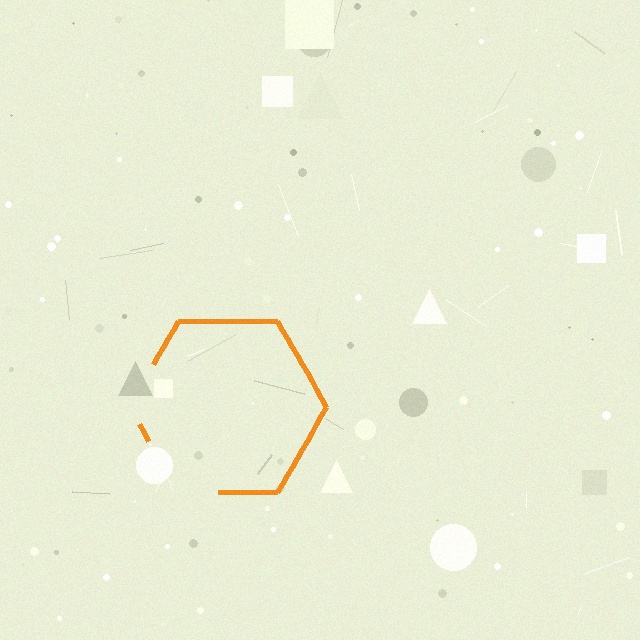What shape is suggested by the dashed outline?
The dashed outline suggests a hexagon.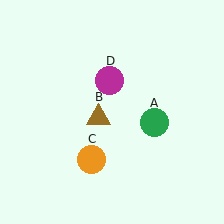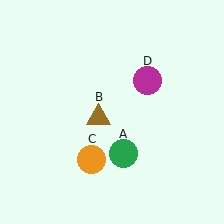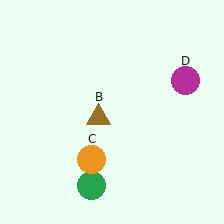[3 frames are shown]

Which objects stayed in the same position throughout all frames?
Brown triangle (object B) and orange circle (object C) remained stationary.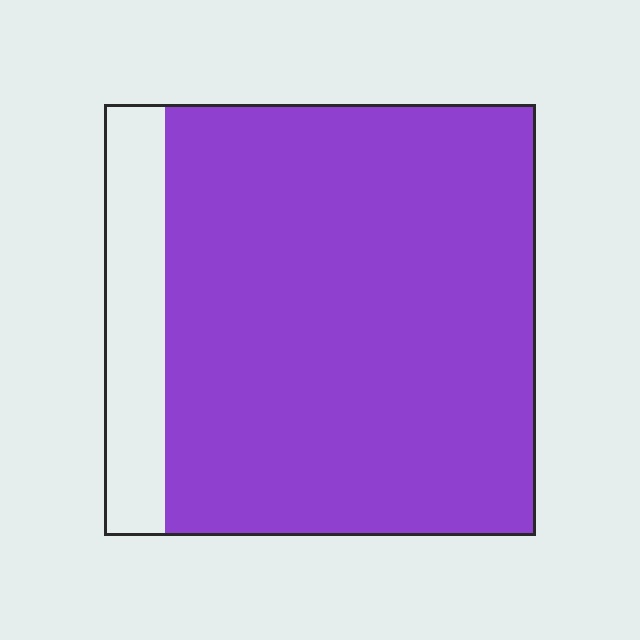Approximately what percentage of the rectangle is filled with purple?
Approximately 85%.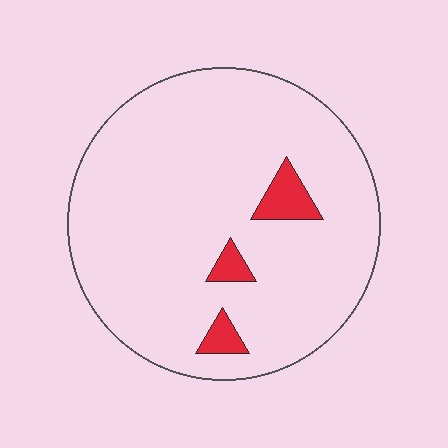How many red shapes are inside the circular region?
3.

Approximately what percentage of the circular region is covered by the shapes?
Approximately 5%.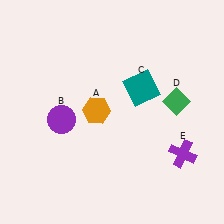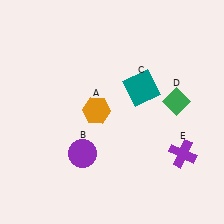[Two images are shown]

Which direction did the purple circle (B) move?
The purple circle (B) moved down.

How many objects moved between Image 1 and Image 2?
1 object moved between the two images.